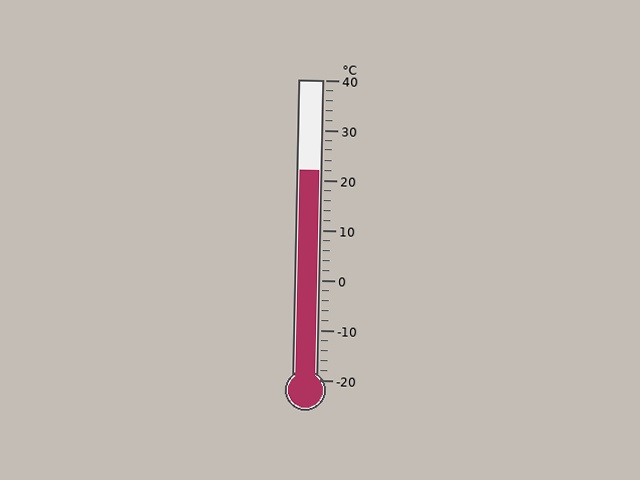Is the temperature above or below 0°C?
The temperature is above 0°C.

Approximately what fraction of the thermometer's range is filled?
The thermometer is filled to approximately 70% of its range.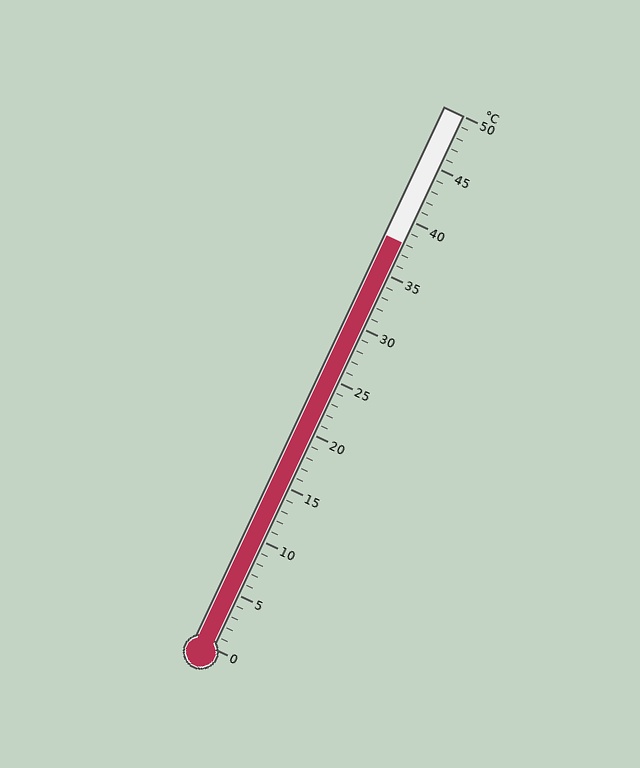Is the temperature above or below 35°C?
The temperature is above 35°C.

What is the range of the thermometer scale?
The thermometer scale ranges from 0°C to 50°C.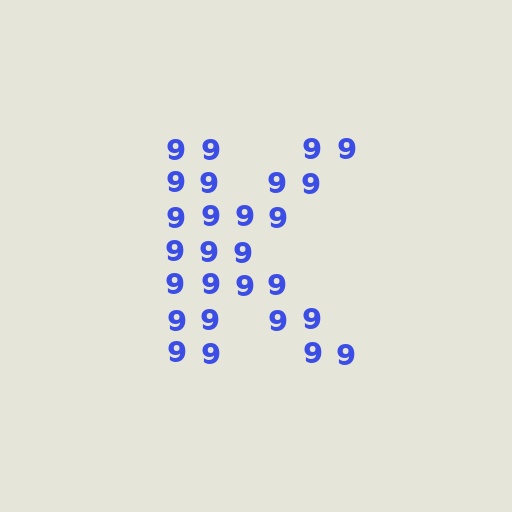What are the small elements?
The small elements are digit 9's.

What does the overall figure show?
The overall figure shows the letter K.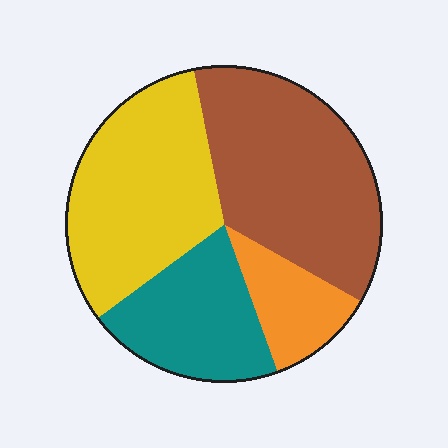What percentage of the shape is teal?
Teal takes up between a sixth and a third of the shape.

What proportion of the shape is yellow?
Yellow covers 32% of the shape.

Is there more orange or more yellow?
Yellow.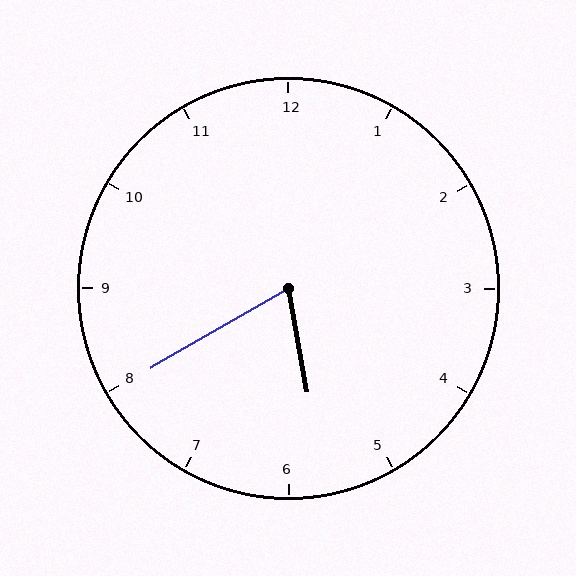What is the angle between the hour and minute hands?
Approximately 70 degrees.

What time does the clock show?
5:40.